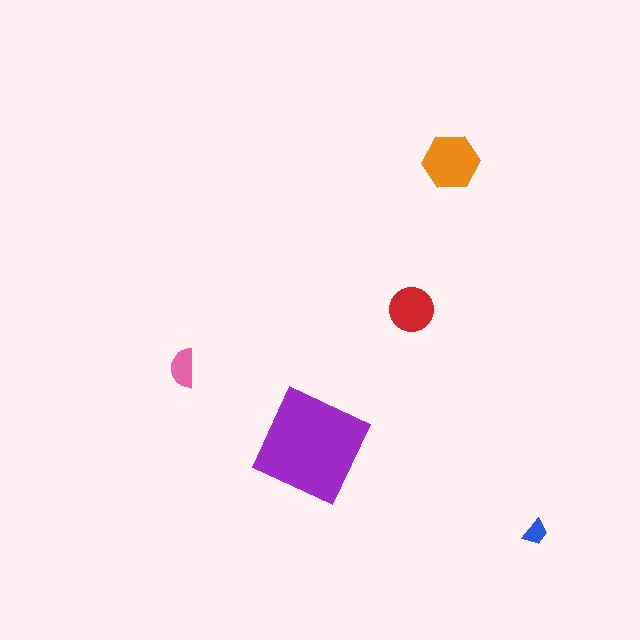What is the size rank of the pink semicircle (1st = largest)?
4th.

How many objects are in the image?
There are 5 objects in the image.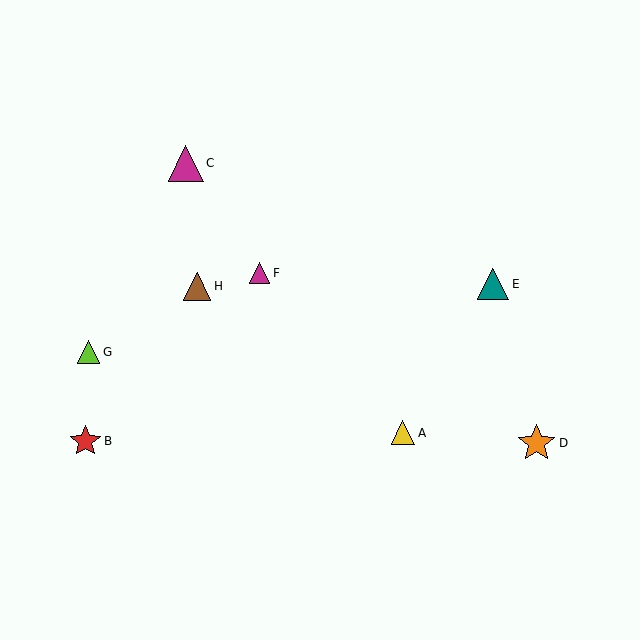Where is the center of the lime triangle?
The center of the lime triangle is at (88, 352).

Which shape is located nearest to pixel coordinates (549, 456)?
The orange star (labeled D) at (537, 443) is nearest to that location.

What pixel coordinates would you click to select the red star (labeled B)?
Click at (85, 441) to select the red star B.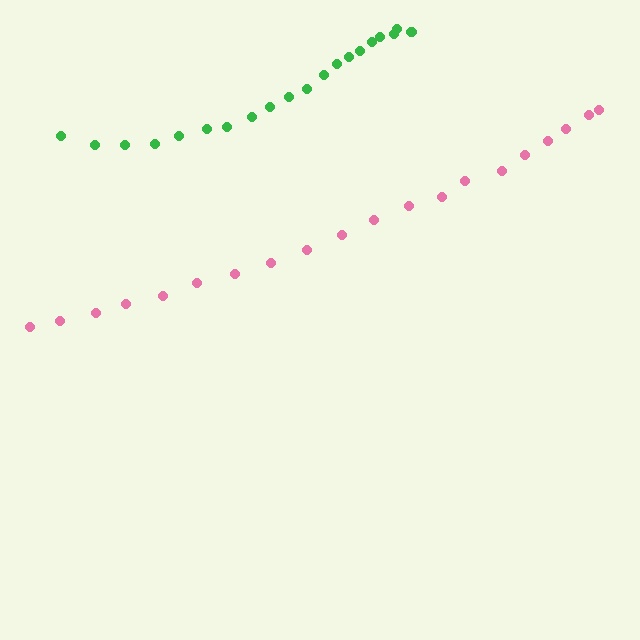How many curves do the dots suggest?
There are 2 distinct paths.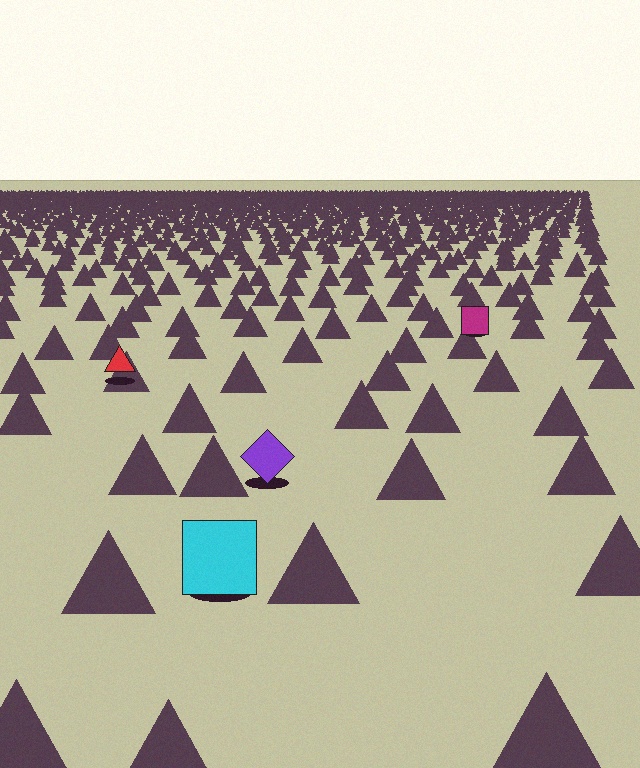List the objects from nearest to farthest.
From nearest to farthest: the cyan square, the purple diamond, the red triangle, the magenta square.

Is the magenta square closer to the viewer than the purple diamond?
No. The purple diamond is closer — you can tell from the texture gradient: the ground texture is coarser near it.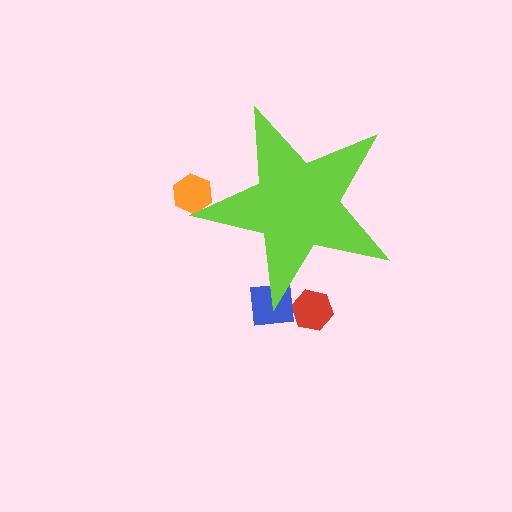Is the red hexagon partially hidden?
Yes, the red hexagon is partially hidden behind the lime star.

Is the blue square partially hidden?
Yes, the blue square is partially hidden behind the lime star.